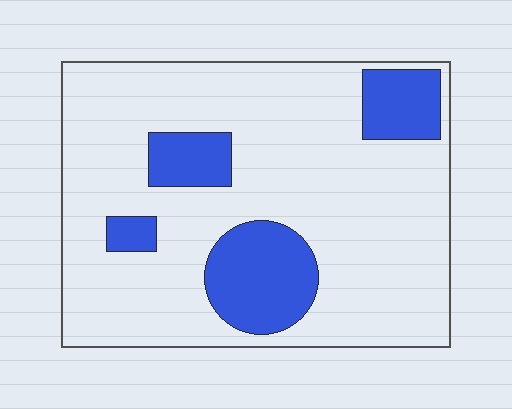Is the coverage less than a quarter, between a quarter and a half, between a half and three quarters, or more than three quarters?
Less than a quarter.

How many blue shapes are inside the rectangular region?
4.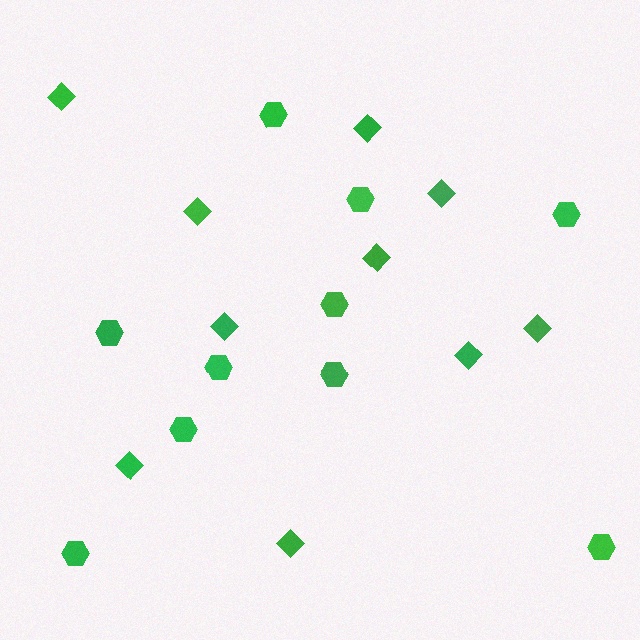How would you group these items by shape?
There are 2 groups: one group of hexagons (10) and one group of diamonds (10).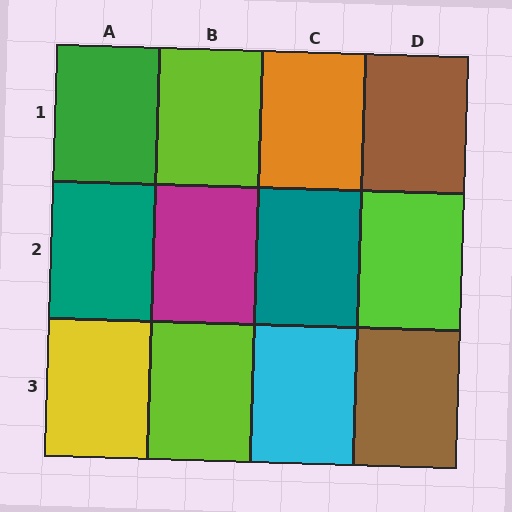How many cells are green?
1 cell is green.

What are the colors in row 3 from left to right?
Yellow, lime, cyan, brown.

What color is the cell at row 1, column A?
Green.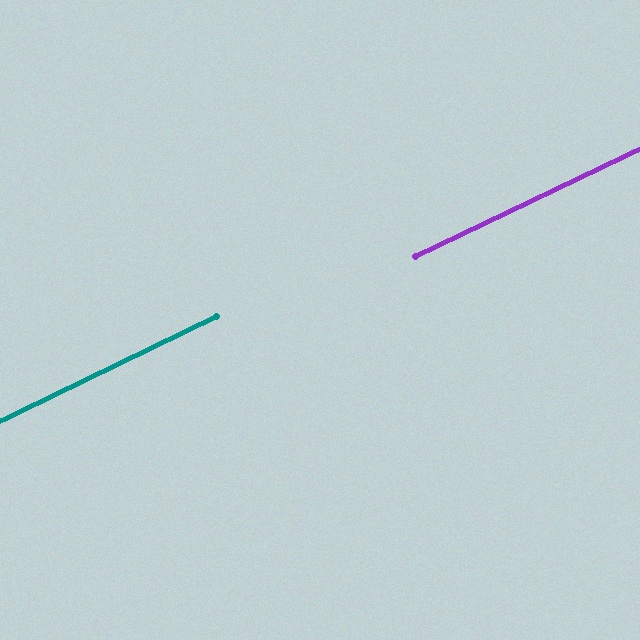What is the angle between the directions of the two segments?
Approximately 0 degrees.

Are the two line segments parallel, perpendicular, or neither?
Parallel — their directions differ by only 0.3°.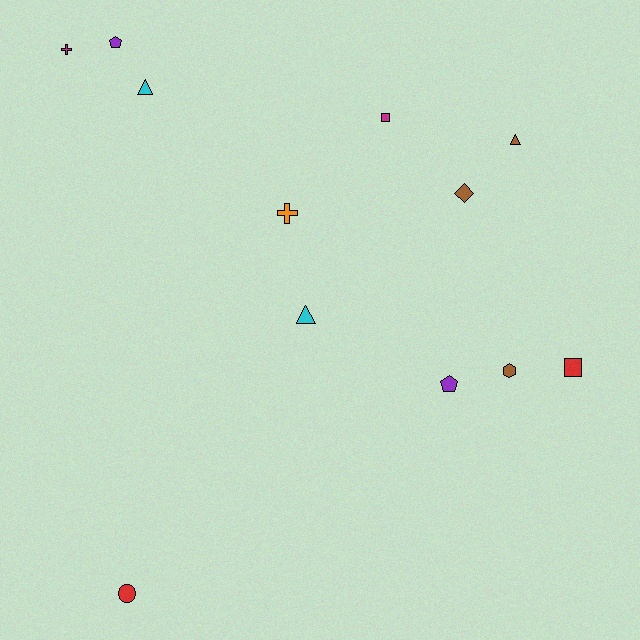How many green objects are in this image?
There are no green objects.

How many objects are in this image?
There are 12 objects.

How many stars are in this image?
There are no stars.